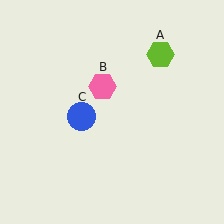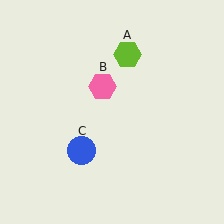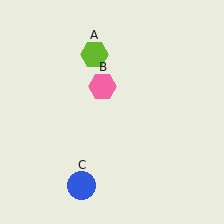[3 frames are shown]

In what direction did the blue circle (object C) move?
The blue circle (object C) moved down.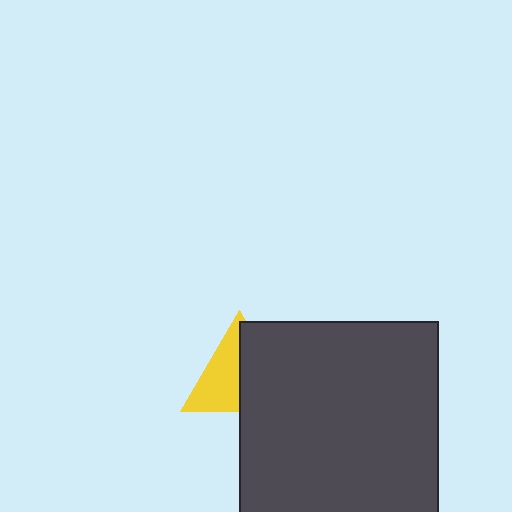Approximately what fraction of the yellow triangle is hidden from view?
Roughly 49% of the yellow triangle is hidden behind the dark gray square.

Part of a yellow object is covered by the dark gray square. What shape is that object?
It is a triangle.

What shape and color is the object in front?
The object in front is a dark gray square.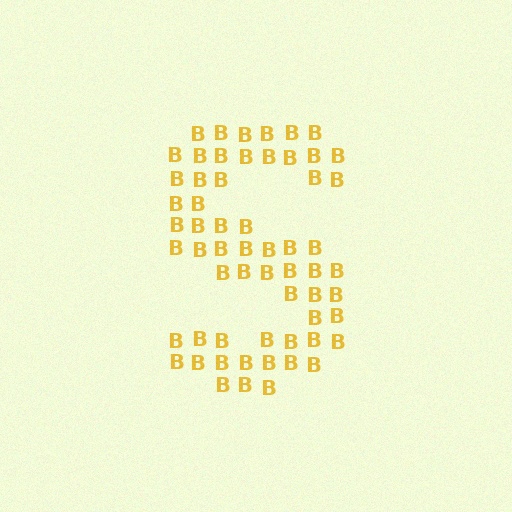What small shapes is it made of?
It is made of small letter B's.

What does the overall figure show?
The overall figure shows the letter S.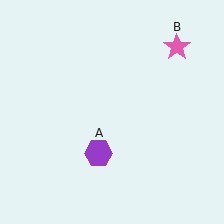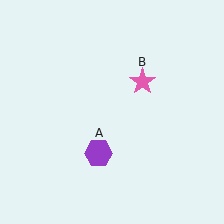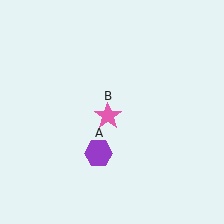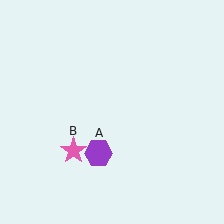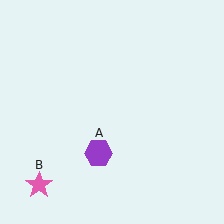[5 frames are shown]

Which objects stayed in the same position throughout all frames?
Purple hexagon (object A) remained stationary.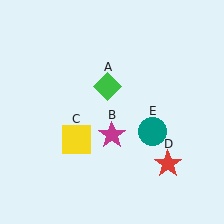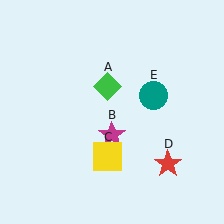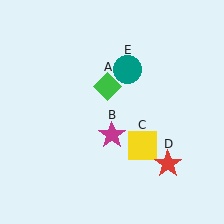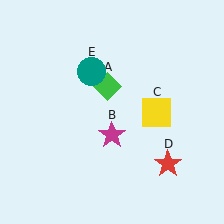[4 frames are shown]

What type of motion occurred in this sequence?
The yellow square (object C), teal circle (object E) rotated counterclockwise around the center of the scene.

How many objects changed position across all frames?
2 objects changed position: yellow square (object C), teal circle (object E).